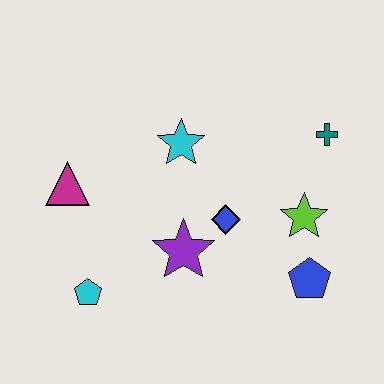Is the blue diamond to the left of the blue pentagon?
Yes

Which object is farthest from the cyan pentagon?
The teal cross is farthest from the cyan pentagon.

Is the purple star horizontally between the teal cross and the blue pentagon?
No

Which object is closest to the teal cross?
The lime star is closest to the teal cross.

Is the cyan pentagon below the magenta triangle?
Yes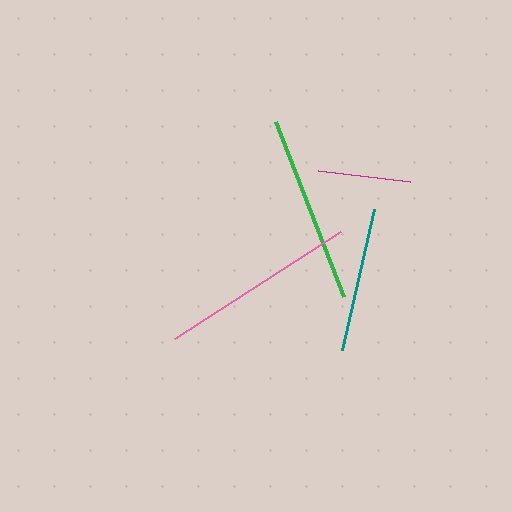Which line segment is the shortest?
The magenta line is the shortest at approximately 92 pixels.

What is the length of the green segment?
The green segment is approximately 187 pixels long.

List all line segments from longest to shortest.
From longest to shortest: pink, green, teal, magenta.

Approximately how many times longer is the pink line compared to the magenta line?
The pink line is approximately 2.1 times the length of the magenta line.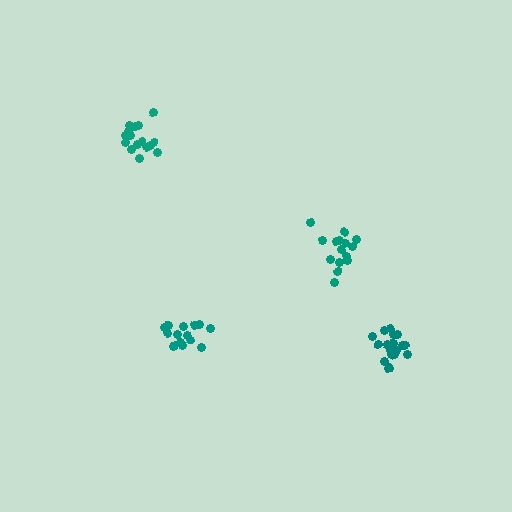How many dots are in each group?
Group 1: 15 dots, Group 2: 18 dots, Group 3: 20 dots, Group 4: 15 dots (68 total).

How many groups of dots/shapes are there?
There are 4 groups.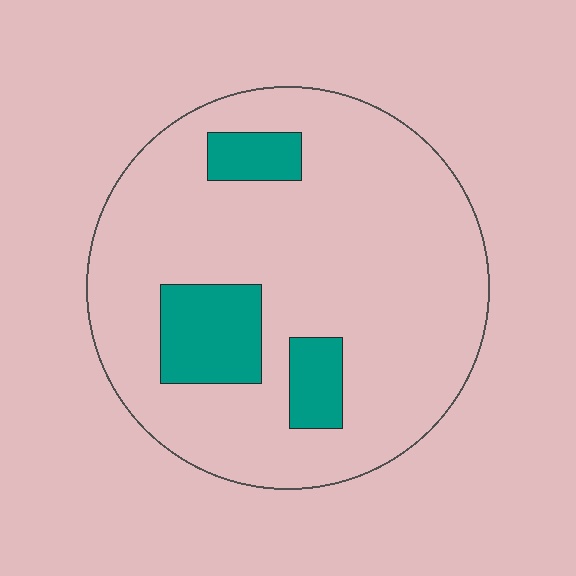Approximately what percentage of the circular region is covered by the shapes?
Approximately 15%.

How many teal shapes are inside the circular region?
3.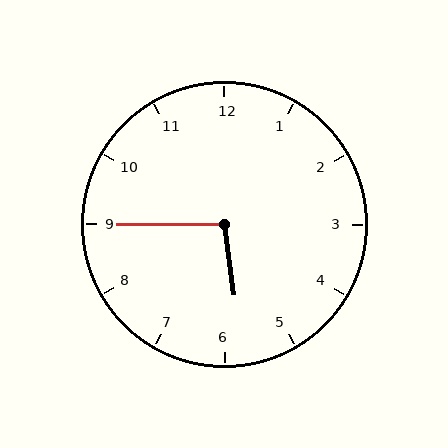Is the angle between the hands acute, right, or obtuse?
It is obtuse.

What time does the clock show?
5:45.